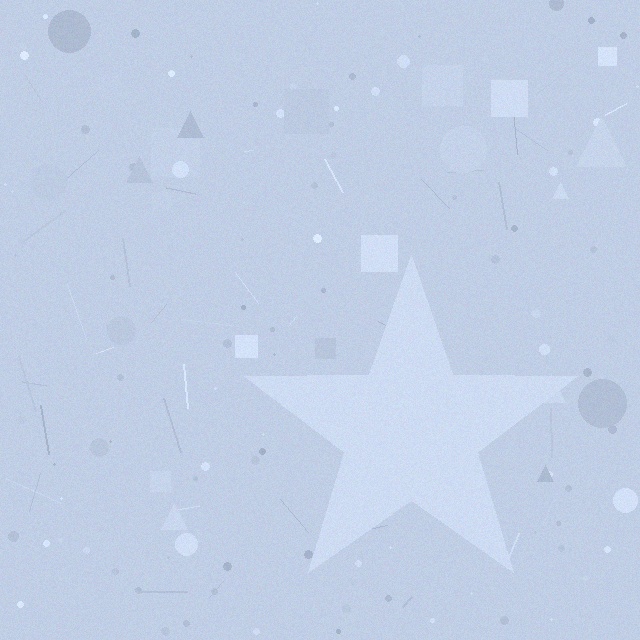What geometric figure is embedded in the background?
A star is embedded in the background.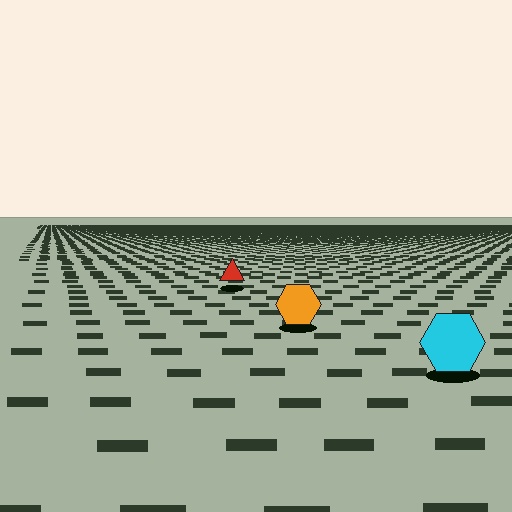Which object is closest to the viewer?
The cyan hexagon is closest. The texture marks near it are larger and more spread out.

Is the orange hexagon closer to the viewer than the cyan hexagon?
No. The cyan hexagon is closer — you can tell from the texture gradient: the ground texture is coarser near it.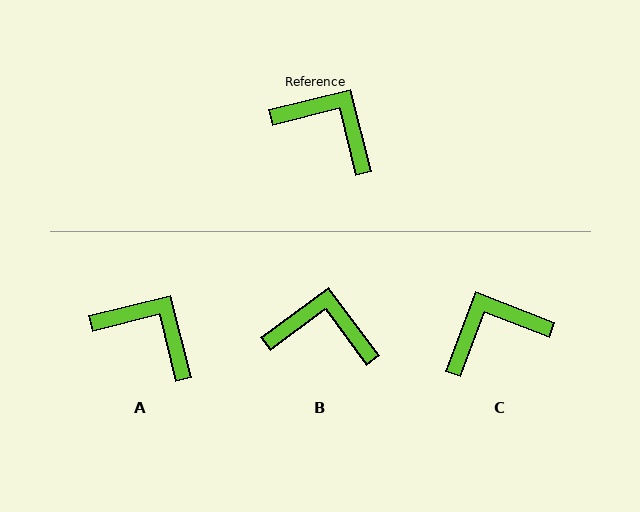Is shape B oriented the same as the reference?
No, it is off by about 22 degrees.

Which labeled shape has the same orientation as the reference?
A.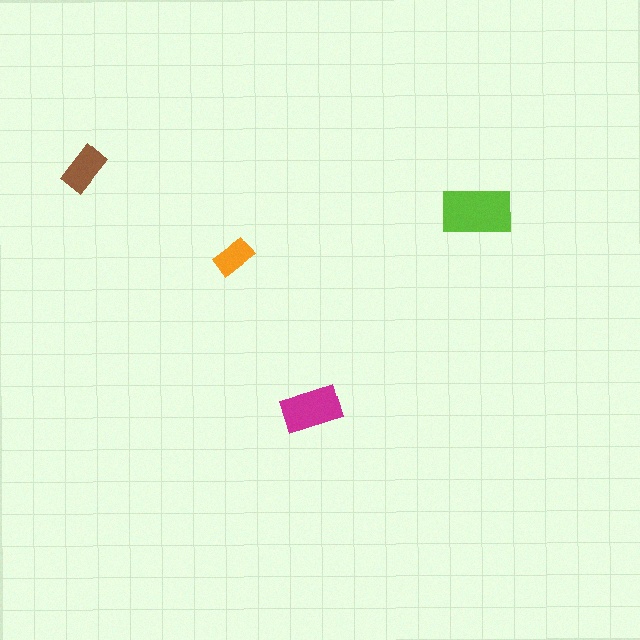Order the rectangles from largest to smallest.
the lime one, the magenta one, the brown one, the orange one.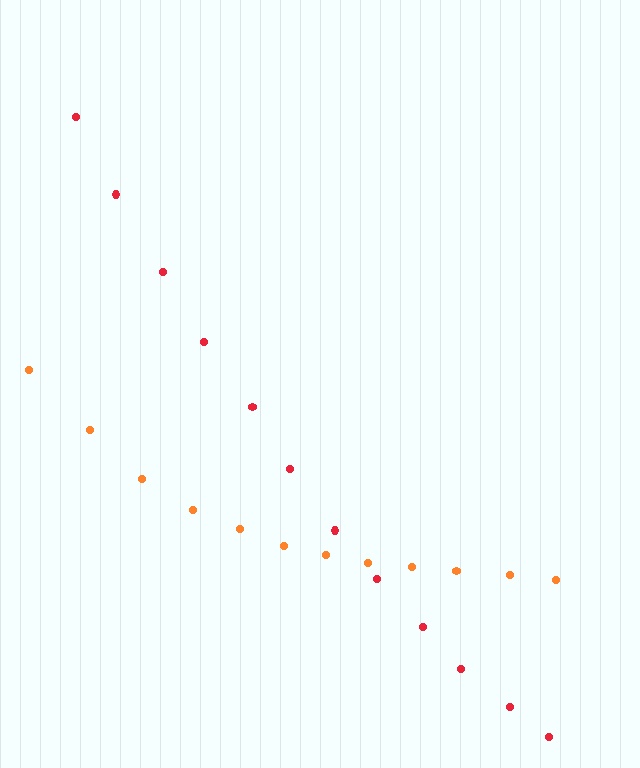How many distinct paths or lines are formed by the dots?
There are 2 distinct paths.